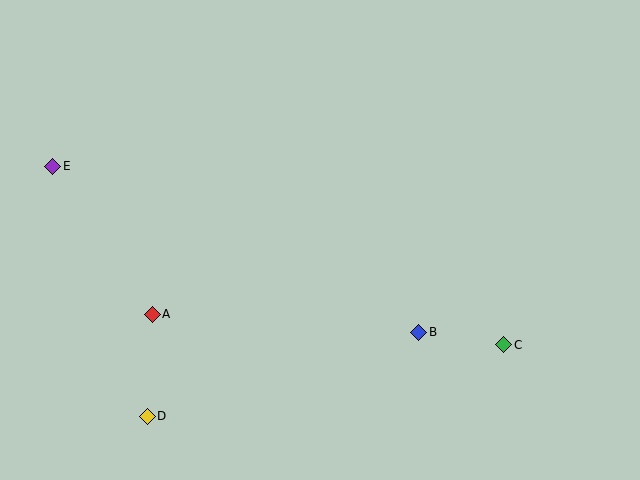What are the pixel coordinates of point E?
Point E is at (53, 166).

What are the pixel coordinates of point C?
Point C is at (504, 345).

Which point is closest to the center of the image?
Point B at (419, 332) is closest to the center.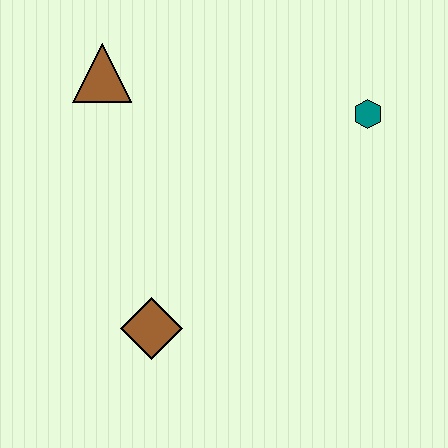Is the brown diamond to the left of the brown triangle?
No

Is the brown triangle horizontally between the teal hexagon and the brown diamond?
No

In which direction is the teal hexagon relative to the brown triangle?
The teal hexagon is to the right of the brown triangle.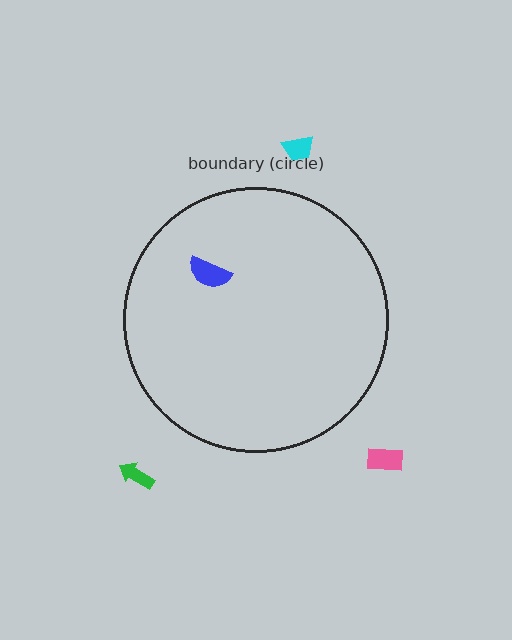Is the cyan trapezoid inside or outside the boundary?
Outside.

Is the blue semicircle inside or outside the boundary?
Inside.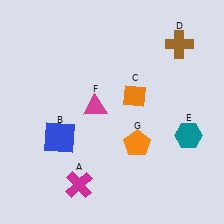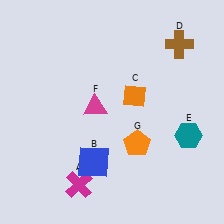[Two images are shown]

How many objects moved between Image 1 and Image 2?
1 object moved between the two images.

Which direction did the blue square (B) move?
The blue square (B) moved right.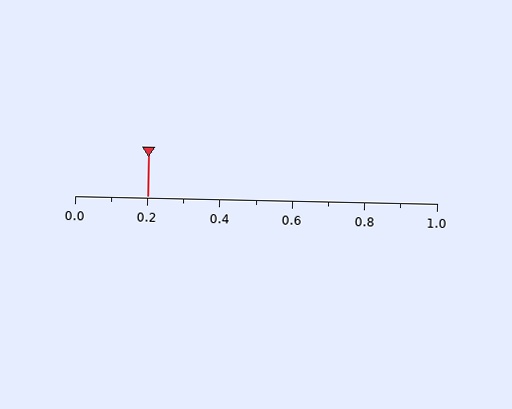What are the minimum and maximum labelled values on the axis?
The axis runs from 0.0 to 1.0.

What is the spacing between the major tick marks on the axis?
The major ticks are spaced 0.2 apart.